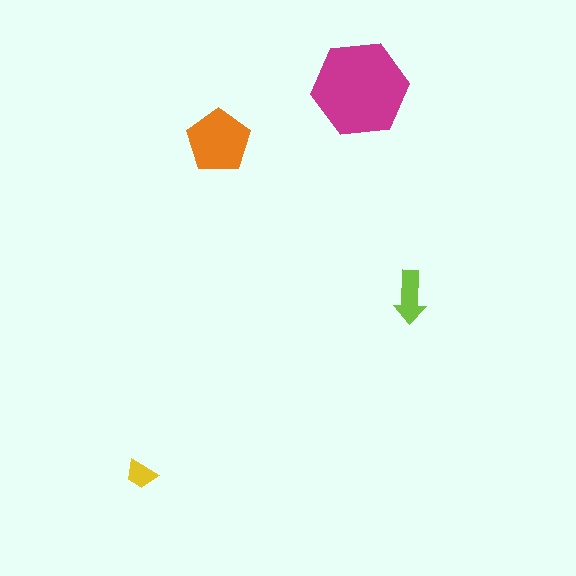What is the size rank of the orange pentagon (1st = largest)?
2nd.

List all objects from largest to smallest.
The magenta hexagon, the orange pentagon, the lime arrow, the yellow trapezoid.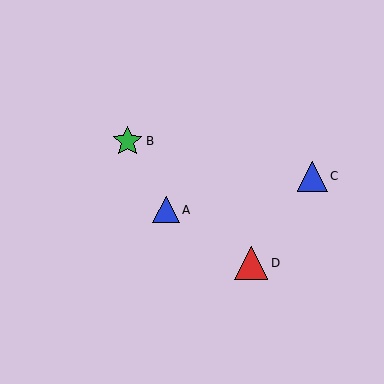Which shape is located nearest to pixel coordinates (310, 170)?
The blue triangle (labeled C) at (312, 176) is nearest to that location.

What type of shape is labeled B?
Shape B is a green star.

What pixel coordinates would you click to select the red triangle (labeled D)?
Click at (251, 263) to select the red triangle D.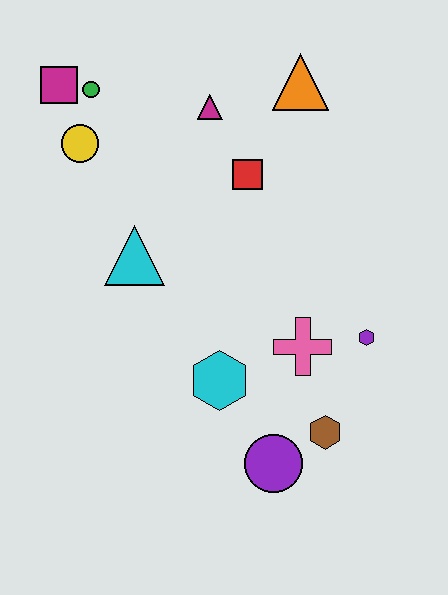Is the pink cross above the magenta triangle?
No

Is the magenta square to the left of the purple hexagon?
Yes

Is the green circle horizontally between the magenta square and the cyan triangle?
Yes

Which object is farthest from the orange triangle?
The purple circle is farthest from the orange triangle.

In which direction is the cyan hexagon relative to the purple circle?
The cyan hexagon is above the purple circle.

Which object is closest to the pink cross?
The purple hexagon is closest to the pink cross.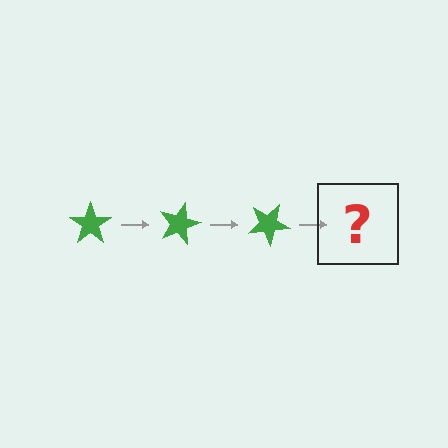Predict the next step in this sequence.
The next step is a green star rotated 45 degrees.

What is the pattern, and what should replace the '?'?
The pattern is that the star rotates 15 degrees each step. The '?' should be a green star rotated 45 degrees.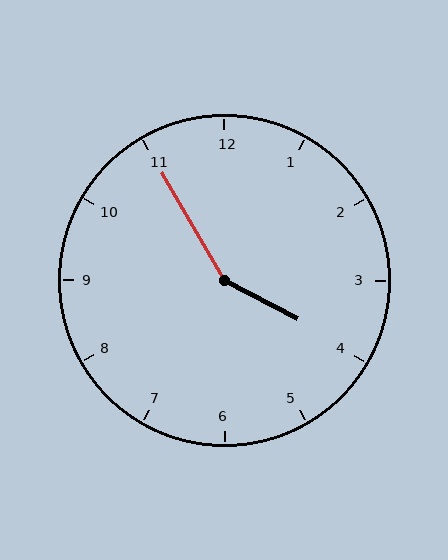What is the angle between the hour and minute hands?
Approximately 148 degrees.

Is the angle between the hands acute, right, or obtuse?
It is obtuse.